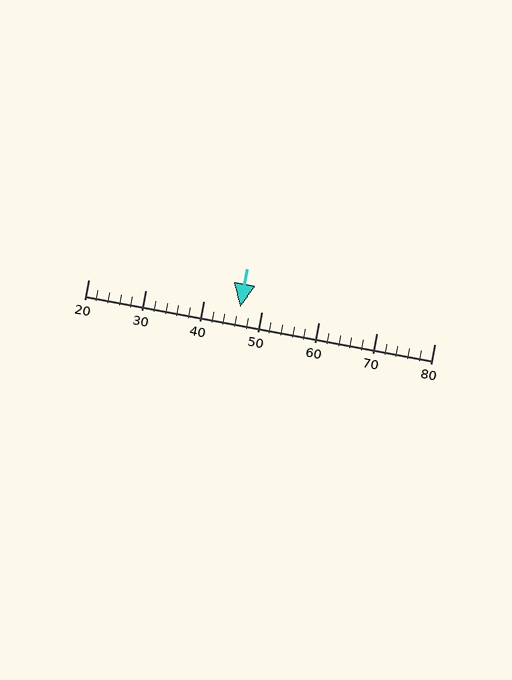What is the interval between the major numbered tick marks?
The major tick marks are spaced 10 units apart.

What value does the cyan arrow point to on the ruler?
The cyan arrow points to approximately 46.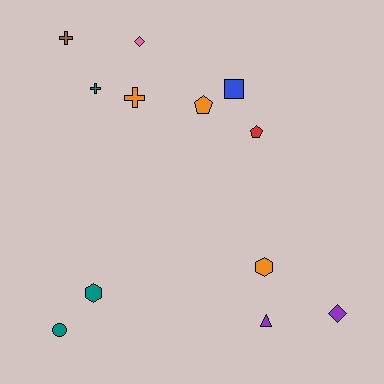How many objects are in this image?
There are 12 objects.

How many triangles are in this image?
There is 1 triangle.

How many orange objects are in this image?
There are 3 orange objects.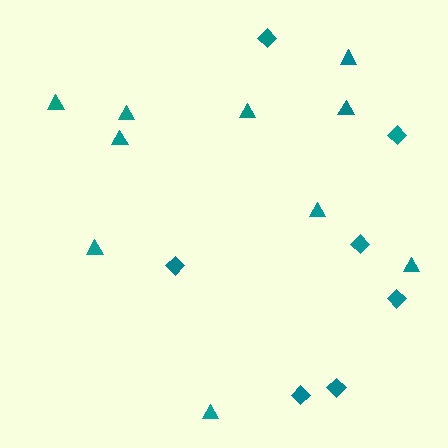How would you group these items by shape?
There are 2 groups: one group of triangles (10) and one group of diamonds (7).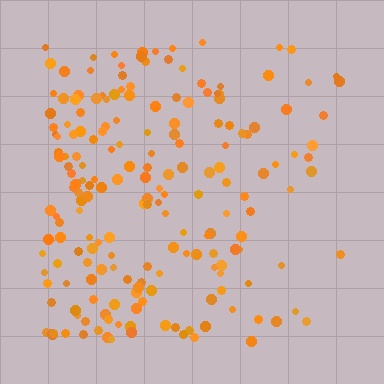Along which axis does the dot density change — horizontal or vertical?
Horizontal.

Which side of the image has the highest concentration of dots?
The left.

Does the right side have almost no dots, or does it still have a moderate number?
Still a moderate number, just noticeably fewer than the left.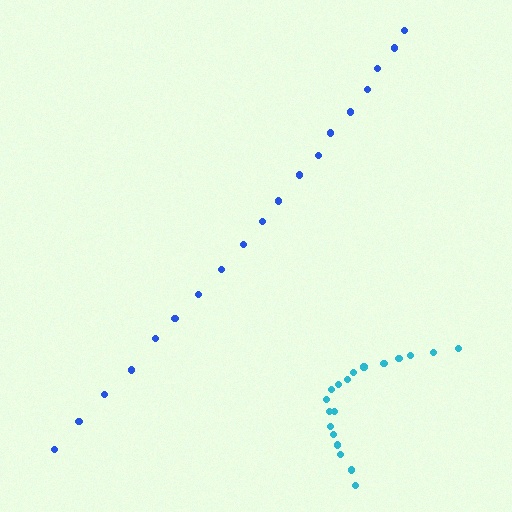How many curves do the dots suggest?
There are 2 distinct paths.